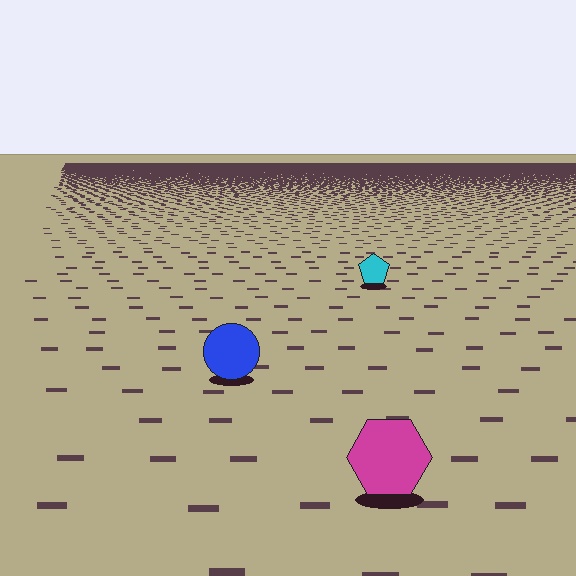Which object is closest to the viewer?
The magenta hexagon is closest. The texture marks near it are larger and more spread out.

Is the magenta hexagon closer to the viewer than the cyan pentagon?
Yes. The magenta hexagon is closer — you can tell from the texture gradient: the ground texture is coarser near it.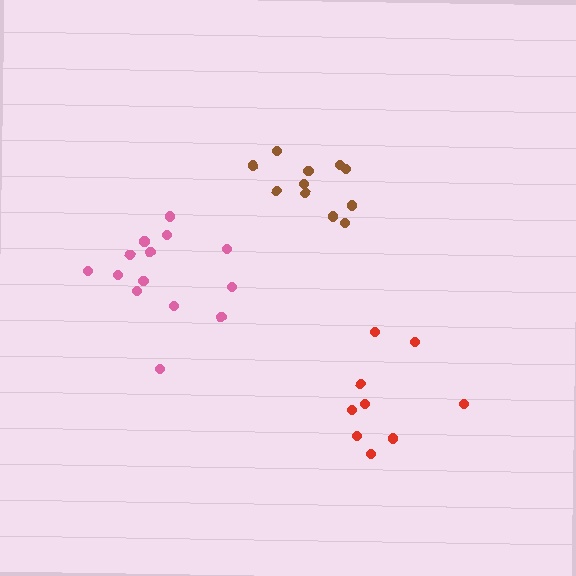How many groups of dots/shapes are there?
There are 3 groups.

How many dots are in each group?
Group 1: 9 dots, Group 2: 11 dots, Group 3: 14 dots (34 total).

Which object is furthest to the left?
The pink cluster is leftmost.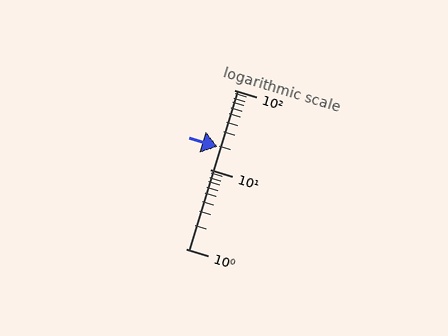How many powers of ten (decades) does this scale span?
The scale spans 2 decades, from 1 to 100.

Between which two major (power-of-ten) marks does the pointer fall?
The pointer is between 10 and 100.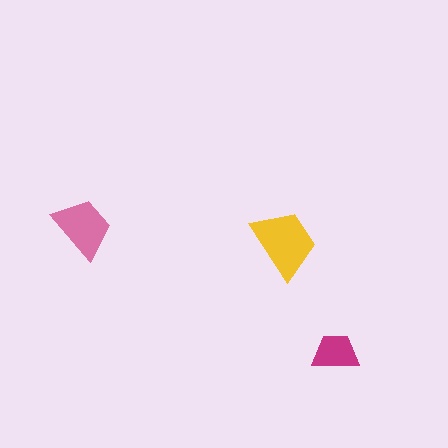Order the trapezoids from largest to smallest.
the yellow one, the pink one, the magenta one.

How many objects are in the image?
There are 3 objects in the image.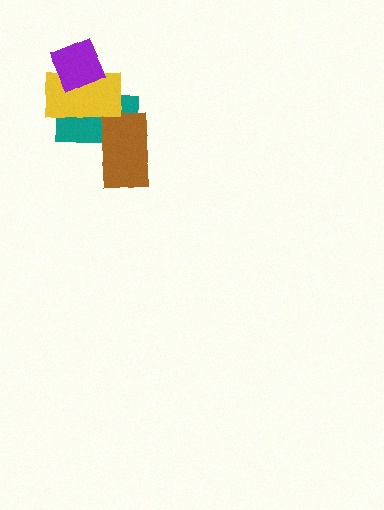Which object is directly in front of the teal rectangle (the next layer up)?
The brown rectangle is directly in front of the teal rectangle.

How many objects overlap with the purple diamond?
2 objects overlap with the purple diamond.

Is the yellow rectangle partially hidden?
Yes, it is partially covered by another shape.